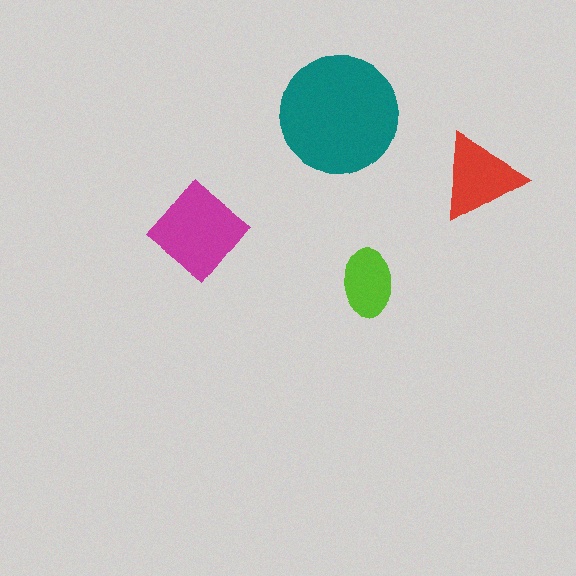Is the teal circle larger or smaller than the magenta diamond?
Larger.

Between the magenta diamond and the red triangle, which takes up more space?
The magenta diamond.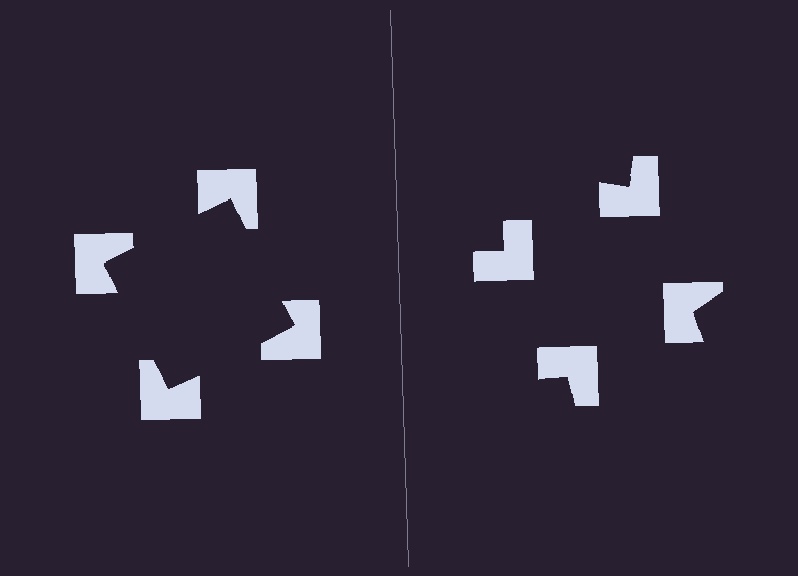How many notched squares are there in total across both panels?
8 — 4 on each side.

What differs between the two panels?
The notched squares are positioned identically on both sides; only the wedge orientations differ. On the left they align to a square; on the right they are misaligned.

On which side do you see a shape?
An illusory square appears on the left side. On the right side the wedge cuts are rotated, so no coherent shape forms.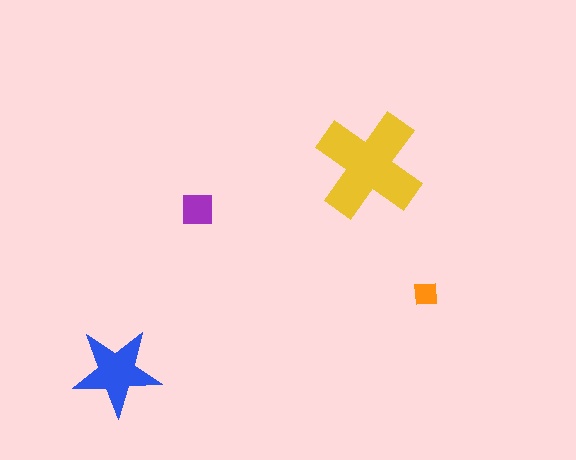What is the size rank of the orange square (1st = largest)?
4th.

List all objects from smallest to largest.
The orange square, the purple square, the blue star, the yellow cross.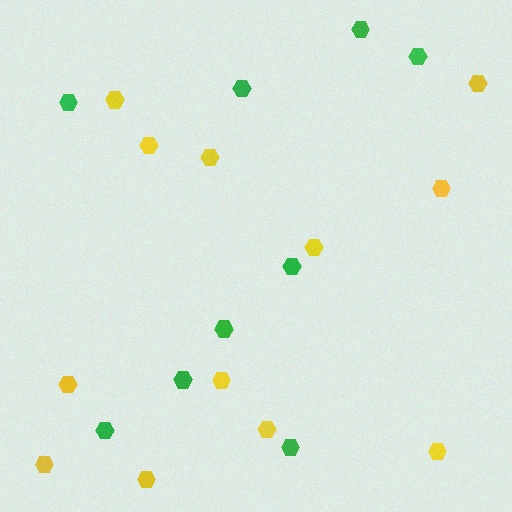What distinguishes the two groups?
There are 2 groups: one group of green hexagons (9) and one group of yellow hexagons (12).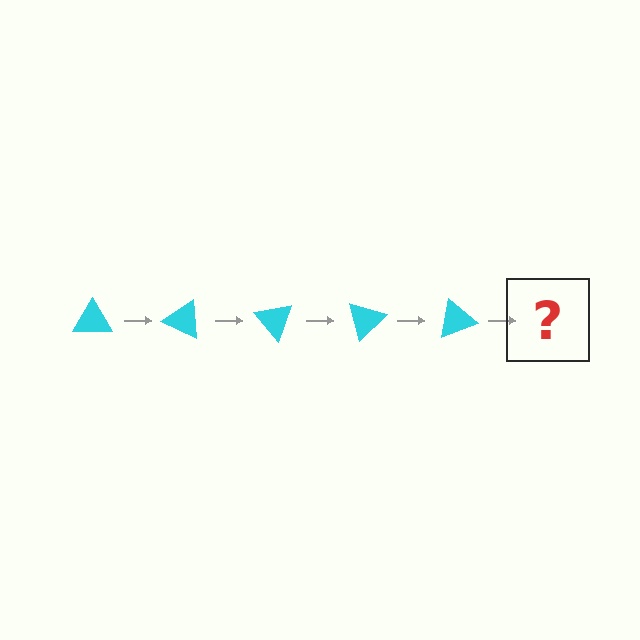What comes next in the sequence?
The next element should be a cyan triangle rotated 125 degrees.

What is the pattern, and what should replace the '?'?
The pattern is that the triangle rotates 25 degrees each step. The '?' should be a cyan triangle rotated 125 degrees.